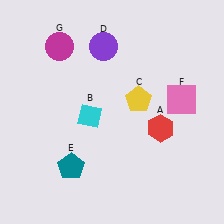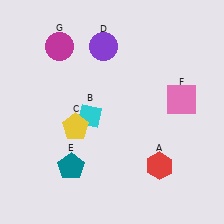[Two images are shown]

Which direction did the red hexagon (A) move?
The red hexagon (A) moved down.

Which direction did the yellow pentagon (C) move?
The yellow pentagon (C) moved left.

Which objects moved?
The objects that moved are: the red hexagon (A), the yellow pentagon (C).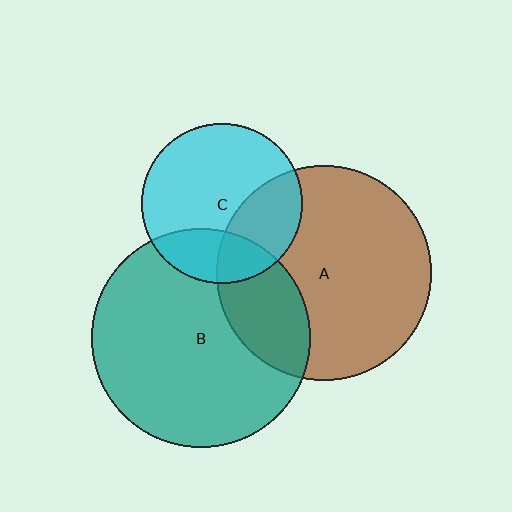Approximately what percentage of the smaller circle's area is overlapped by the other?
Approximately 25%.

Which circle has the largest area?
Circle B (teal).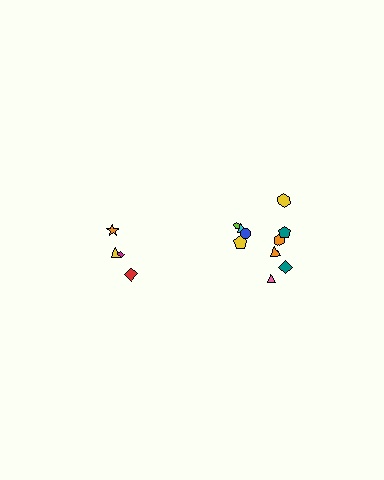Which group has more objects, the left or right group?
The right group.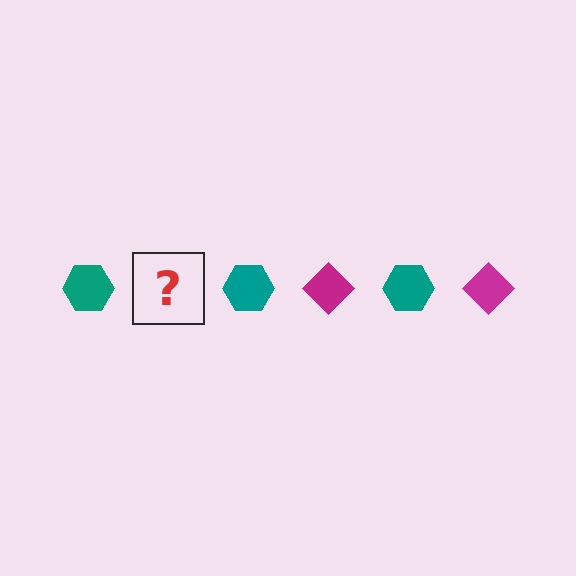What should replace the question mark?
The question mark should be replaced with a magenta diamond.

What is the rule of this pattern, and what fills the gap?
The rule is that the pattern alternates between teal hexagon and magenta diamond. The gap should be filled with a magenta diamond.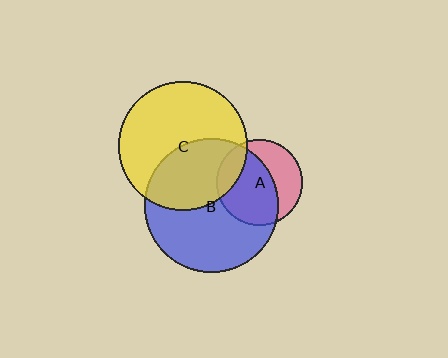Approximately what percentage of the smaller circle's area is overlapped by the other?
Approximately 40%.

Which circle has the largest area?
Circle B (blue).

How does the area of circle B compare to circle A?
Approximately 2.5 times.